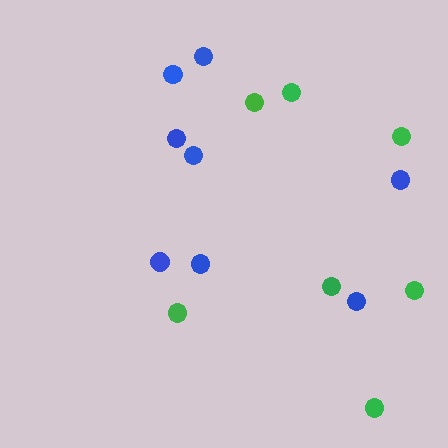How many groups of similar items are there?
There are 2 groups: one group of green circles (7) and one group of blue circles (8).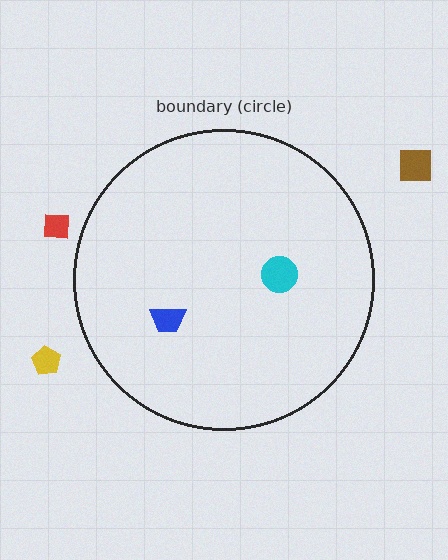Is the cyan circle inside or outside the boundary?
Inside.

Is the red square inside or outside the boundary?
Outside.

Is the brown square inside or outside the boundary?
Outside.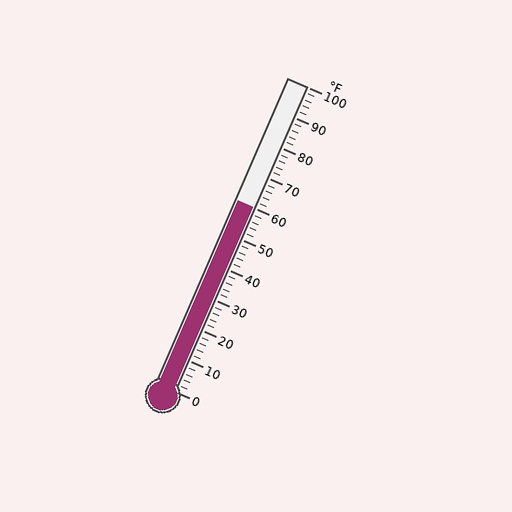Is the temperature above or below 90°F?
The temperature is below 90°F.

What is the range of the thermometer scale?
The thermometer scale ranges from 0°F to 100°F.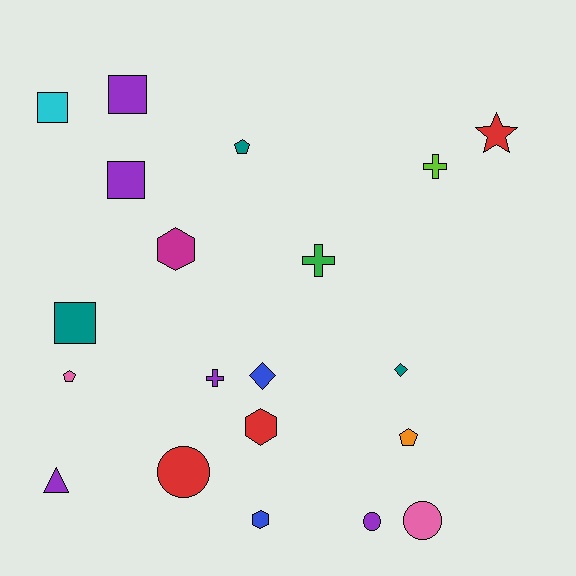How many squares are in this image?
There are 4 squares.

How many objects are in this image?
There are 20 objects.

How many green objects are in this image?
There is 1 green object.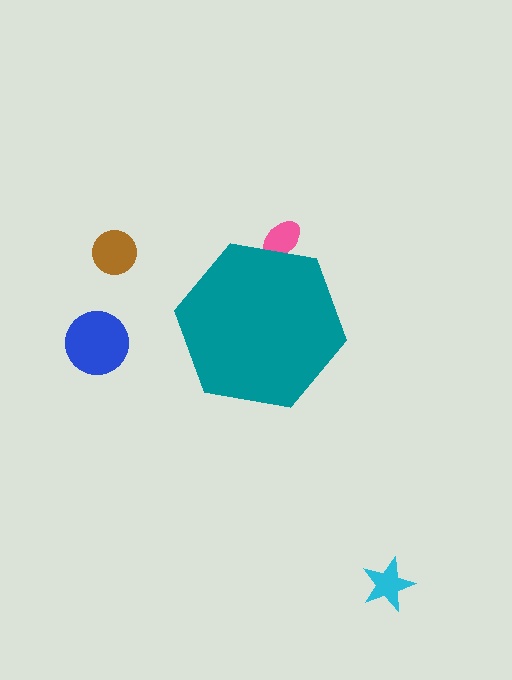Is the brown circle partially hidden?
No, the brown circle is fully visible.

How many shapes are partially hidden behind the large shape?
1 shape is partially hidden.